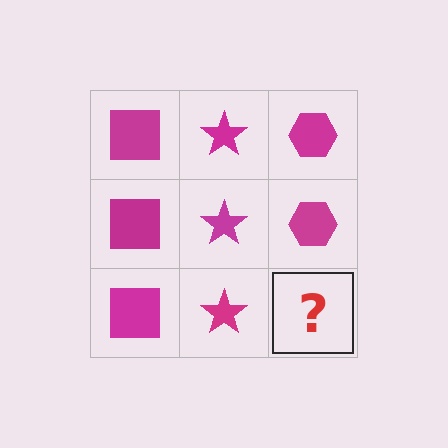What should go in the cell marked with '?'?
The missing cell should contain a magenta hexagon.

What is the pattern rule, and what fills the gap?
The rule is that each column has a consistent shape. The gap should be filled with a magenta hexagon.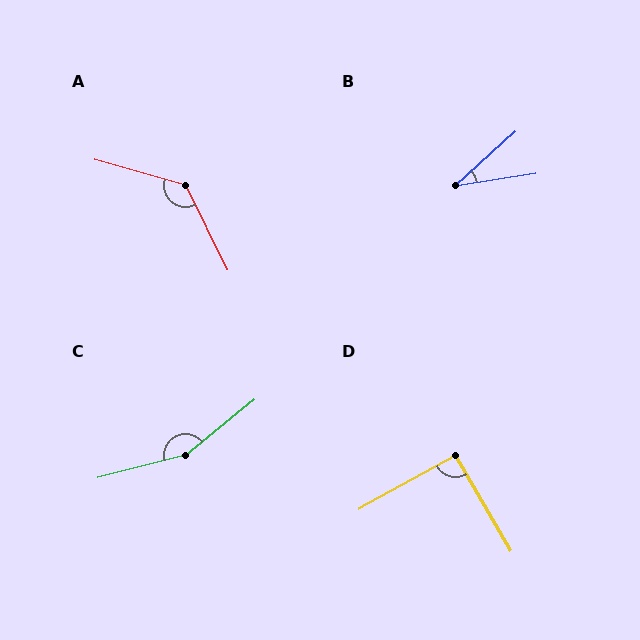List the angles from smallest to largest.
B (34°), D (91°), A (132°), C (155°).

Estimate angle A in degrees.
Approximately 132 degrees.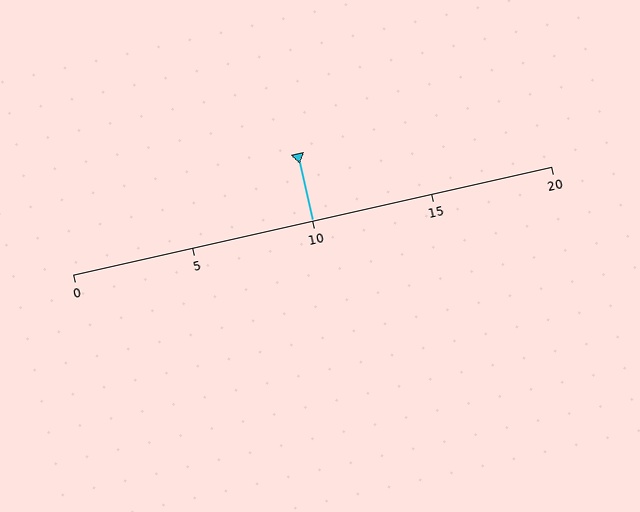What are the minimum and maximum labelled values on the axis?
The axis runs from 0 to 20.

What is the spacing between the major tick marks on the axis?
The major ticks are spaced 5 apart.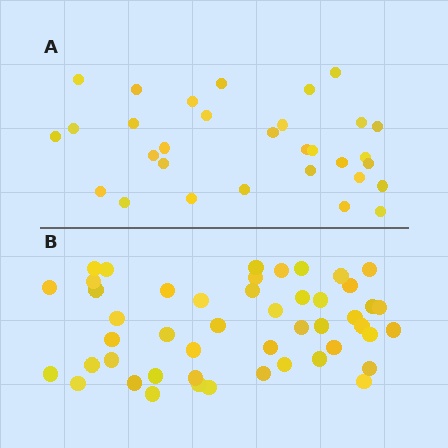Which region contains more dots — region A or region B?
Region B (the bottom region) has more dots.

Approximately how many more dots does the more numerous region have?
Region B has approximately 15 more dots than region A.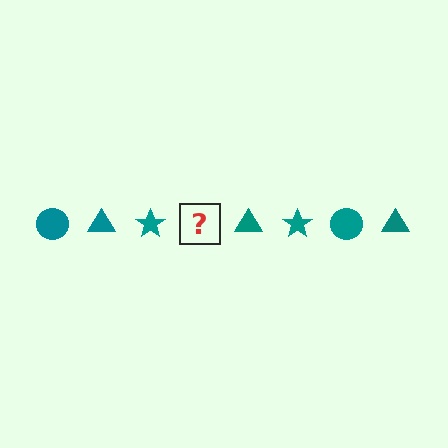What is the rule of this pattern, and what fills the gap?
The rule is that the pattern cycles through circle, triangle, star shapes in teal. The gap should be filled with a teal circle.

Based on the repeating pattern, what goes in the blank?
The blank should be a teal circle.